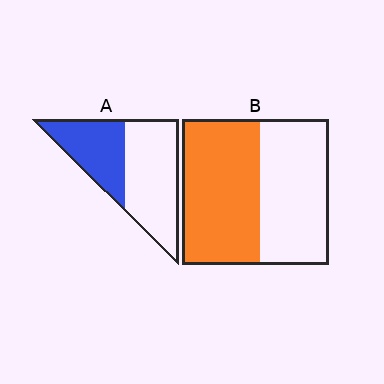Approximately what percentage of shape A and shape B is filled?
A is approximately 40% and B is approximately 55%.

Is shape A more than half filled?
No.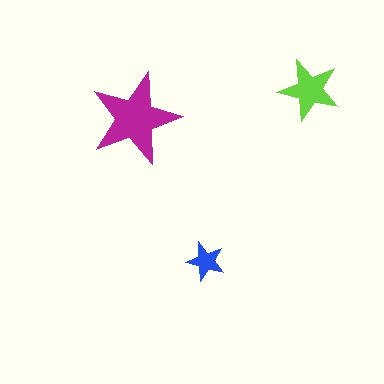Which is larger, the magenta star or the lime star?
The magenta one.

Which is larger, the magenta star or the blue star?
The magenta one.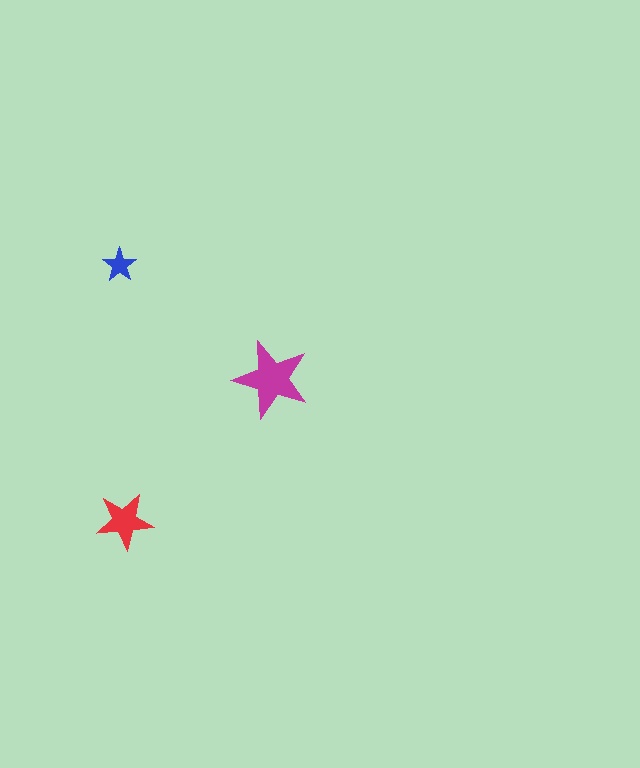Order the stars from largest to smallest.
the magenta one, the red one, the blue one.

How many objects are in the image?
There are 3 objects in the image.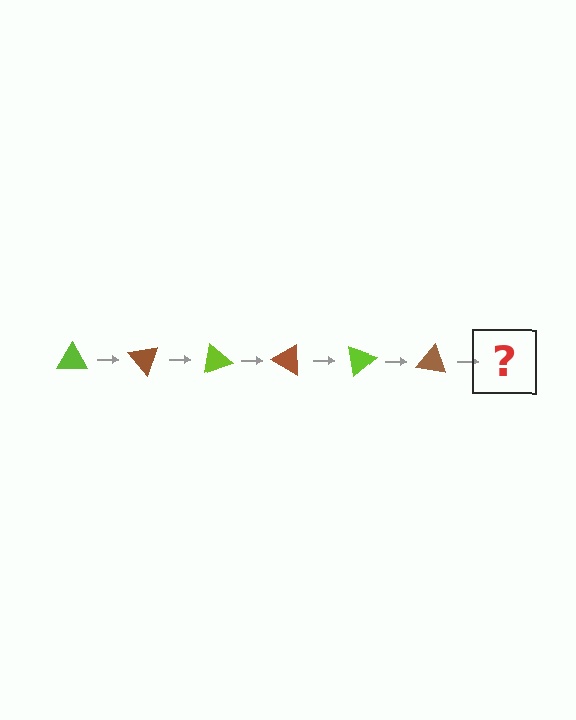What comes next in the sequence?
The next element should be a lime triangle, rotated 300 degrees from the start.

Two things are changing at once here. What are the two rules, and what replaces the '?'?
The two rules are that it rotates 50 degrees each step and the color cycles through lime and brown. The '?' should be a lime triangle, rotated 300 degrees from the start.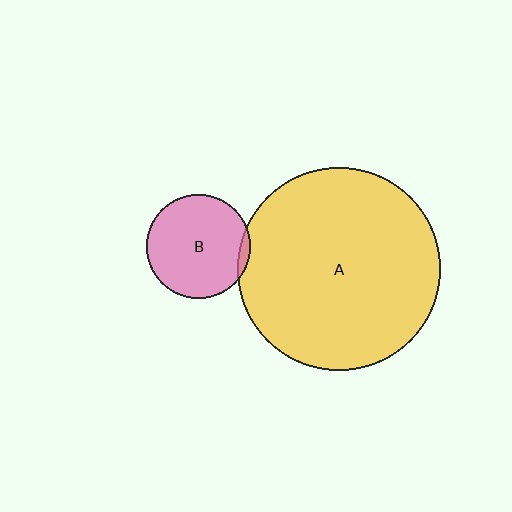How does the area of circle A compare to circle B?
Approximately 3.8 times.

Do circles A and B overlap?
Yes.